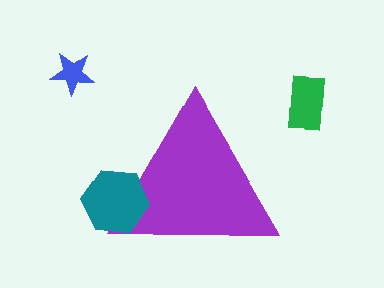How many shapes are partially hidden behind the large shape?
0 shapes are partially hidden.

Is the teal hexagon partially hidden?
No, the teal hexagon is fully visible.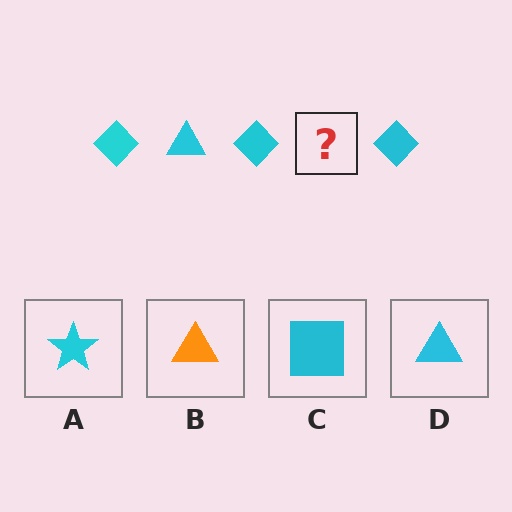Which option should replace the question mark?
Option D.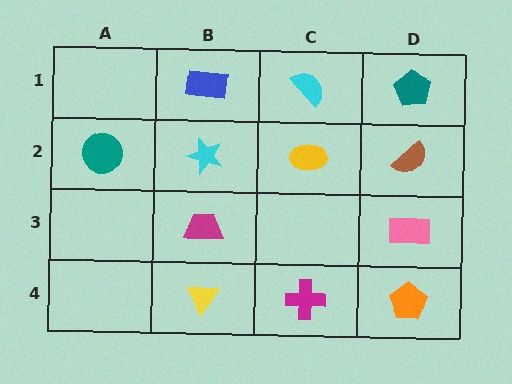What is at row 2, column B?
A cyan star.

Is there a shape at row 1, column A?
No, that cell is empty.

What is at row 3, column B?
A magenta trapezoid.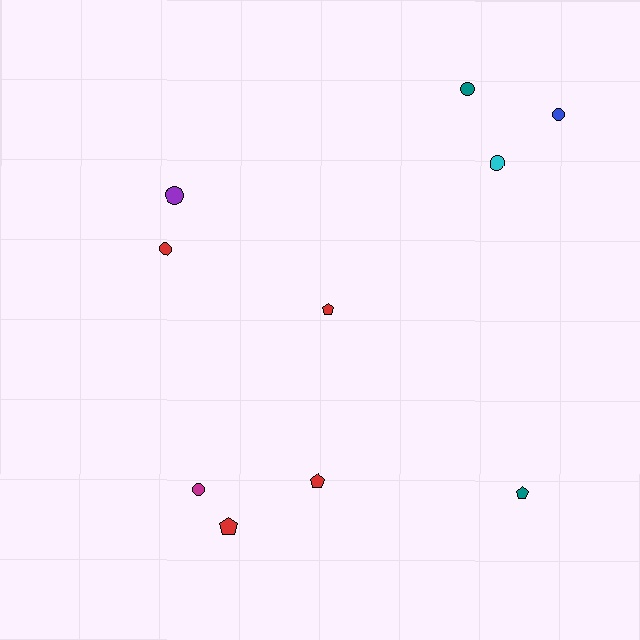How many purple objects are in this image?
There is 1 purple object.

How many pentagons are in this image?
There are 4 pentagons.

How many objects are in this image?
There are 10 objects.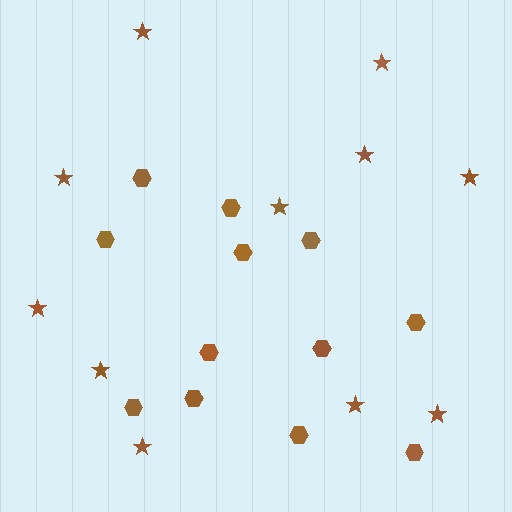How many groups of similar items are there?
There are 2 groups: one group of hexagons (12) and one group of stars (11).